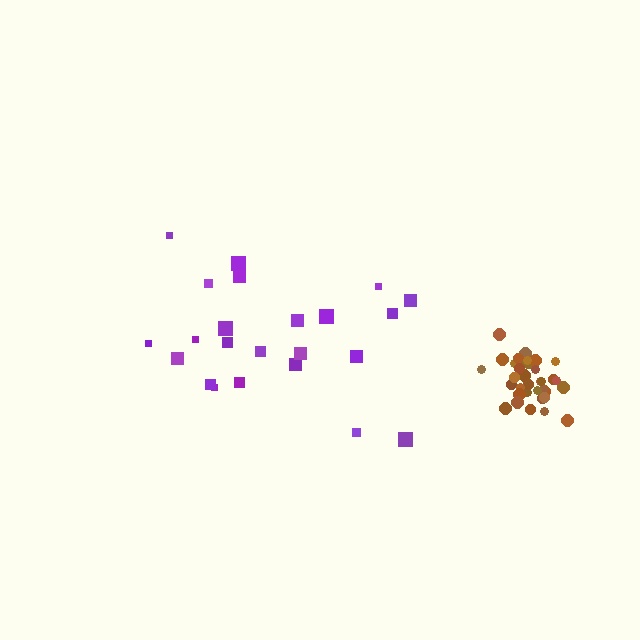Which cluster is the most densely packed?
Brown.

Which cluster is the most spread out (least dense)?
Purple.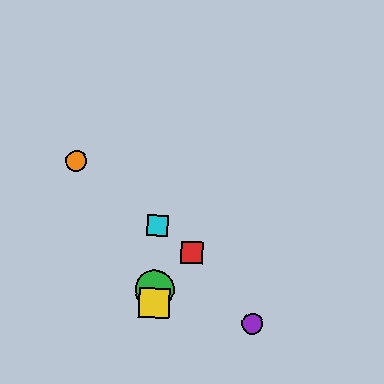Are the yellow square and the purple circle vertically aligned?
No, the yellow square is at x≈154 and the purple circle is at x≈252.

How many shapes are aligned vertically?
4 shapes (the blue circle, the green circle, the yellow square, the cyan square) are aligned vertically.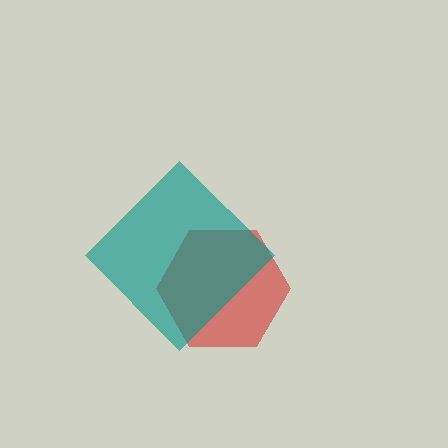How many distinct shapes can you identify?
There are 2 distinct shapes: a red hexagon, a teal diamond.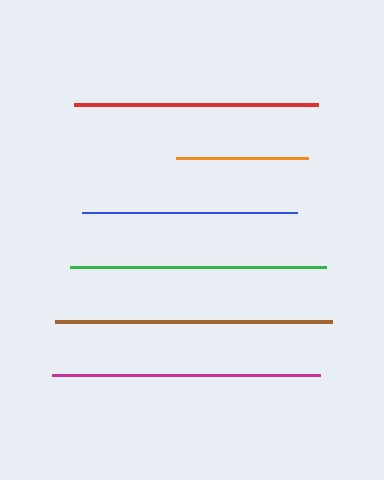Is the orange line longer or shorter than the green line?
The green line is longer than the orange line.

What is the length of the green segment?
The green segment is approximately 256 pixels long.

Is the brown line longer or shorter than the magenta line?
The brown line is longer than the magenta line.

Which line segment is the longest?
The brown line is the longest at approximately 277 pixels.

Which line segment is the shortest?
The orange line is the shortest at approximately 132 pixels.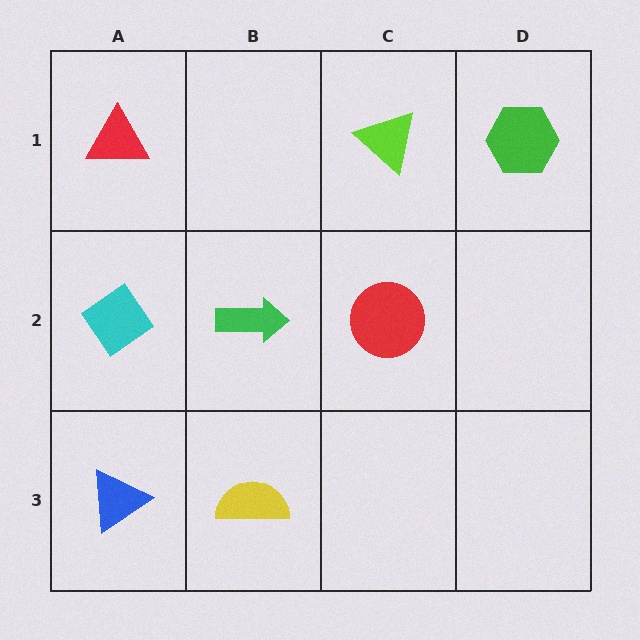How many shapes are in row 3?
2 shapes.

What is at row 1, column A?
A red triangle.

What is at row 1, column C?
A lime triangle.